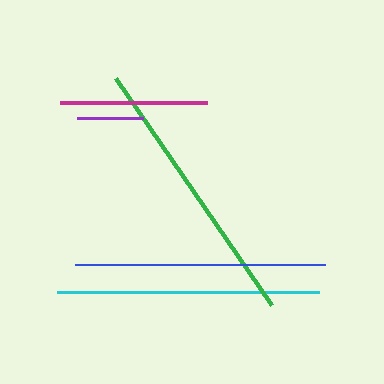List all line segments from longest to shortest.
From longest to shortest: green, cyan, blue, magenta, purple.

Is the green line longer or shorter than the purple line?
The green line is longer than the purple line.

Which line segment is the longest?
The green line is the longest at approximately 275 pixels.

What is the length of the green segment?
The green segment is approximately 275 pixels long.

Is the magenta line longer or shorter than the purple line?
The magenta line is longer than the purple line.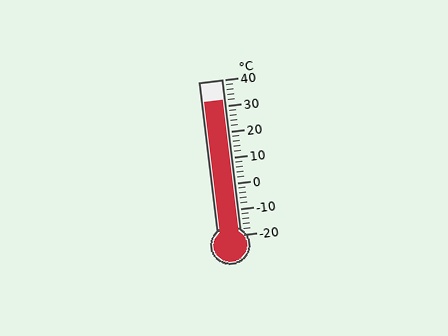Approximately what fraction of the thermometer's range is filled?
The thermometer is filled to approximately 85% of its range.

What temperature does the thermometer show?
The thermometer shows approximately 32°C.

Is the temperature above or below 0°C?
The temperature is above 0°C.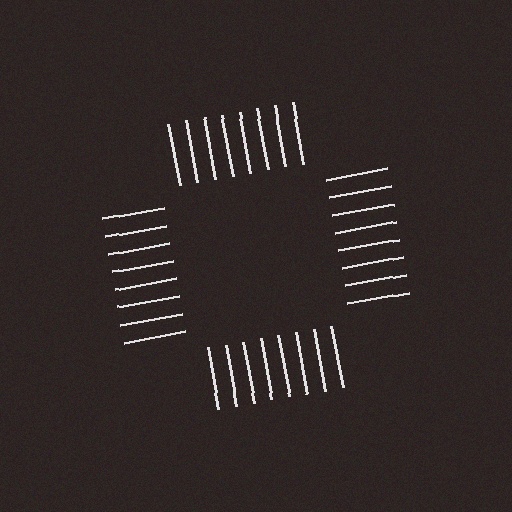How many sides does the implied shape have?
4 sides — the line-ends trace a square.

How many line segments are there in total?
32 — 8 along each of the 4 edges.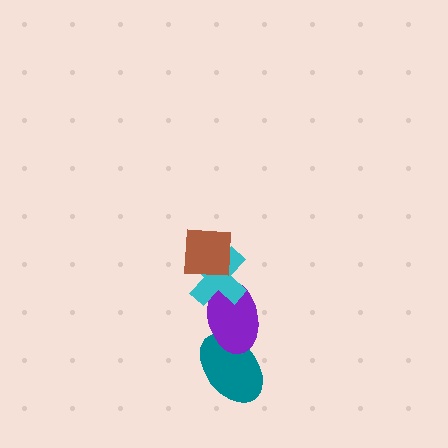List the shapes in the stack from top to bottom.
From top to bottom: the brown square, the cyan cross, the purple ellipse, the teal ellipse.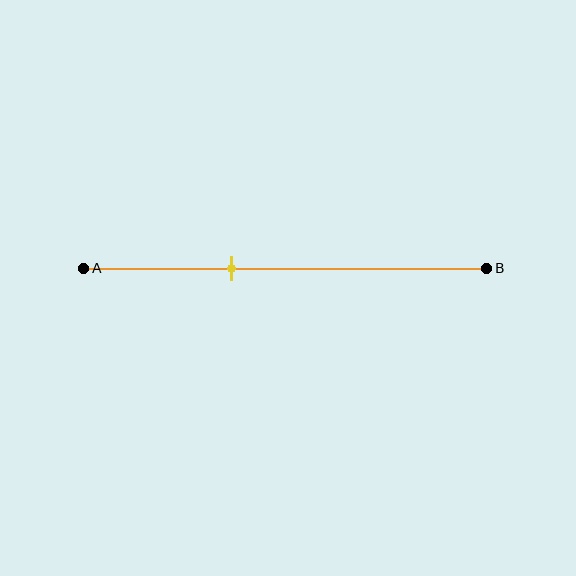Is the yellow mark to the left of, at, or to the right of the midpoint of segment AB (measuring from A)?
The yellow mark is to the left of the midpoint of segment AB.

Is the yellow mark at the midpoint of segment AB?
No, the mark is at about 35% from A, not at the 50% midpoint.